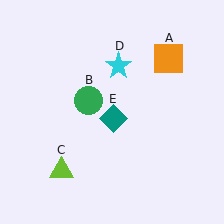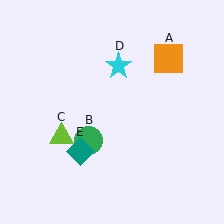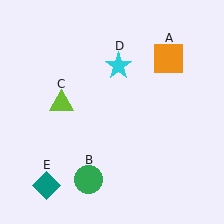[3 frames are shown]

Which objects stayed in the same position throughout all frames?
Orange square (object A) and cyan star (object D) remained stationary.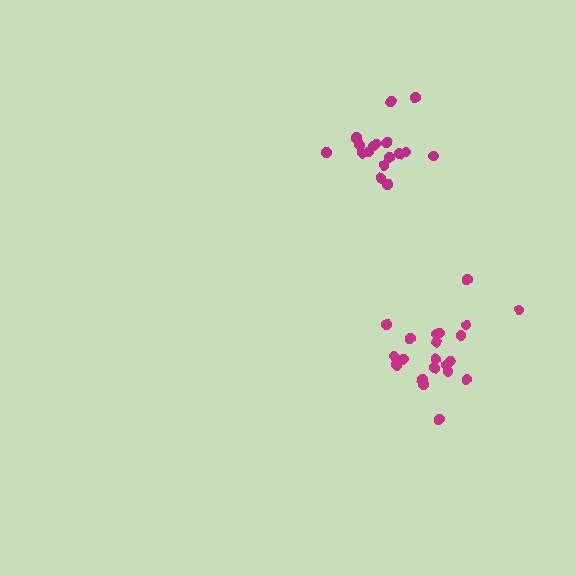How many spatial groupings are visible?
There are 2 spatial groupings.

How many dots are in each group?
Group 1: 21 dots, Group 2: 17 dots (38 total).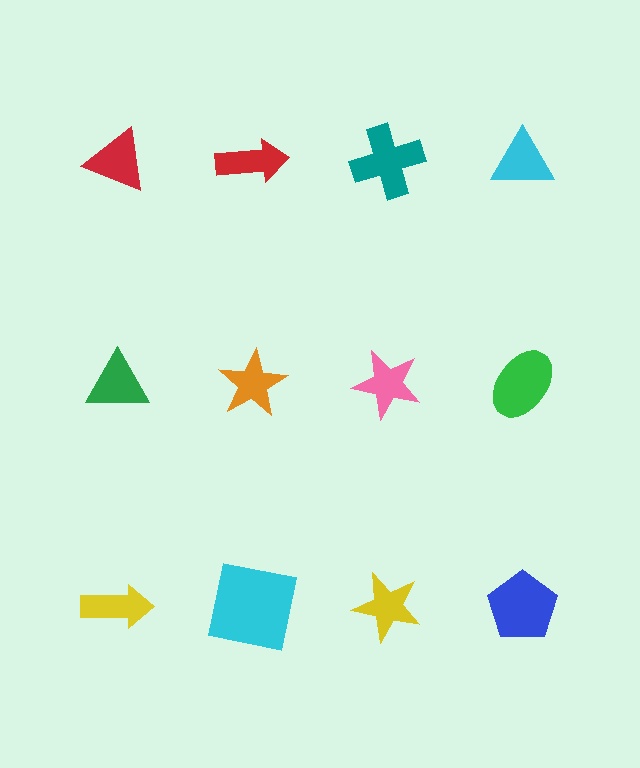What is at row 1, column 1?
A red triangle.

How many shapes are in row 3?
4 shapes.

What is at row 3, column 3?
A yellow star.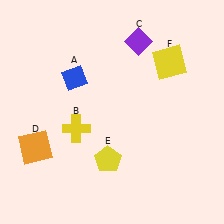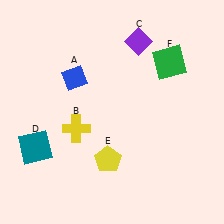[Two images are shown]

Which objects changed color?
D changed from orange to teal. F changed from yellow to green.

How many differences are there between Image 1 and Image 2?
There are 2 differences between the two images.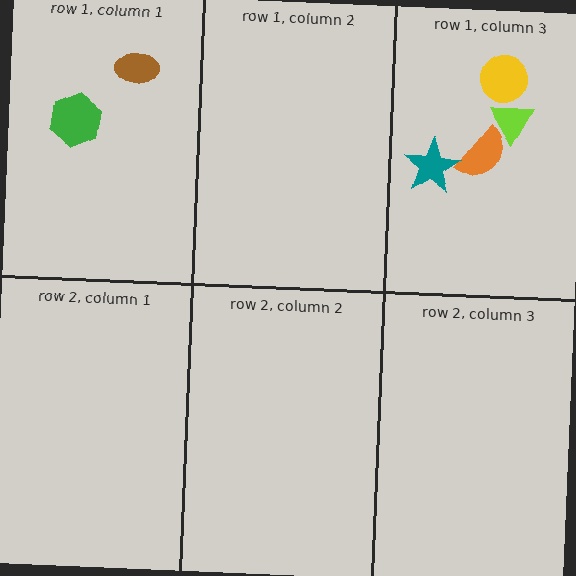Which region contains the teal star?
The row 1, column 3 region.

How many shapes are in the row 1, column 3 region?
4.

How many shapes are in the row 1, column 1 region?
2.